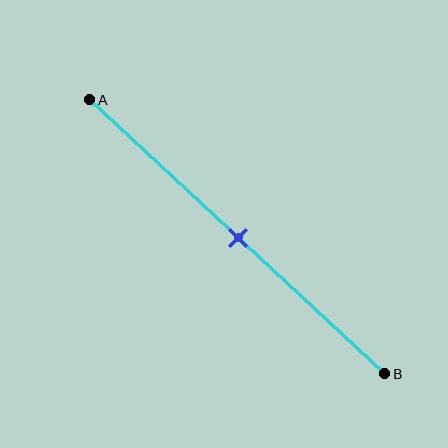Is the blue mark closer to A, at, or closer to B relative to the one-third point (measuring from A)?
The blue mark is closer to point B than the one-third point of segment AB.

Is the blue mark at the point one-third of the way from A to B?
No, the mark is at about 50% from A, not at the 33% one-third point.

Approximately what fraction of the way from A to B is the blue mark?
The blue mark is approximately 50% of the way from A to B.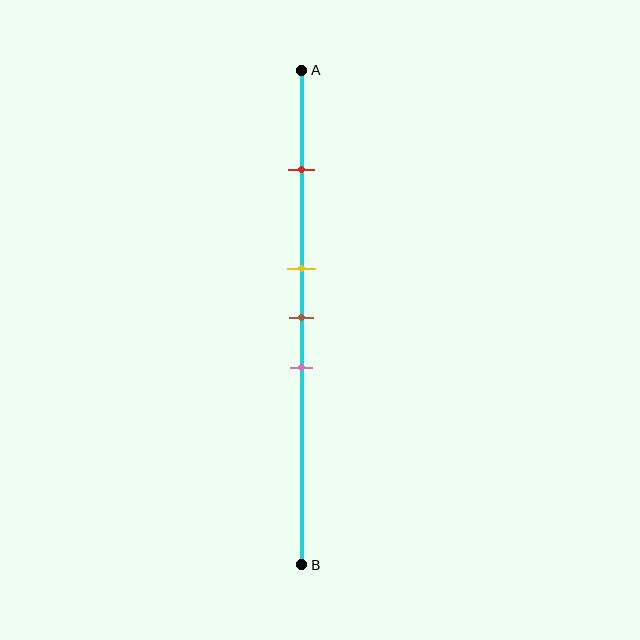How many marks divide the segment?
There are 4 marks dividing the segment.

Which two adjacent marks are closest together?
The yellow and brown marks are the closest adjacent pair.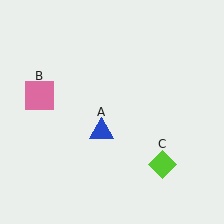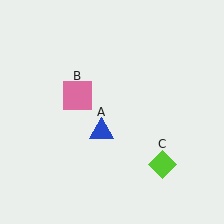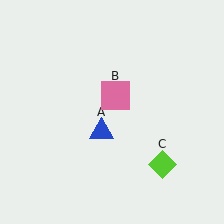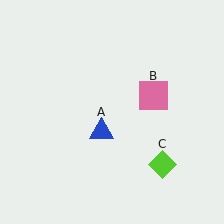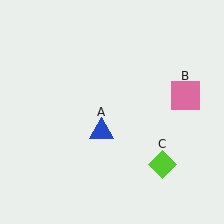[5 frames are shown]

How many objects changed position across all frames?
1 object changed position: pink square (object B).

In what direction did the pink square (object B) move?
The pink square (object B) moved right.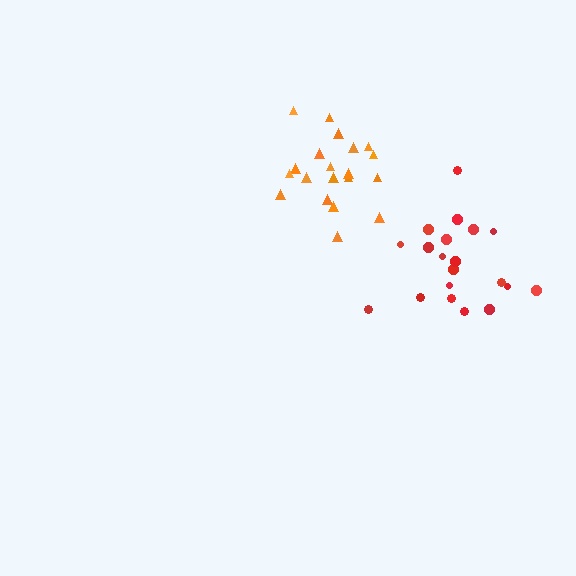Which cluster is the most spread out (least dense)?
Orange.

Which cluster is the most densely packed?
Red.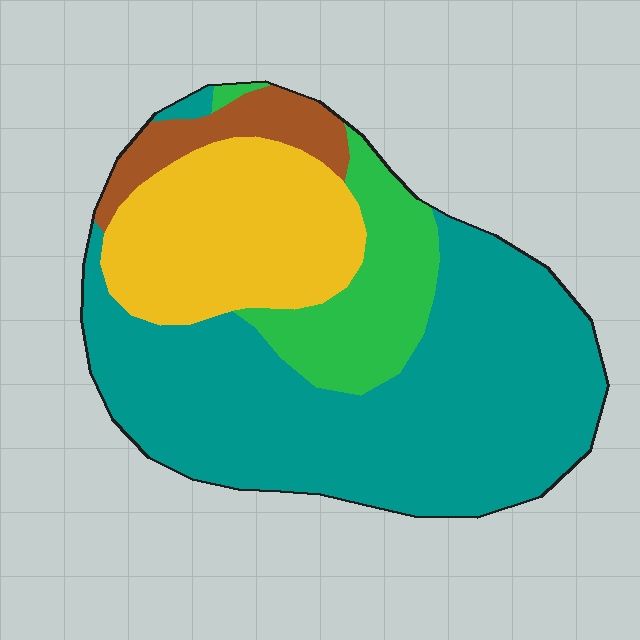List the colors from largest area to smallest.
From largest to smallest: teal, yellow, green, brown.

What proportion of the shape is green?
Green covers 14% of the shape.